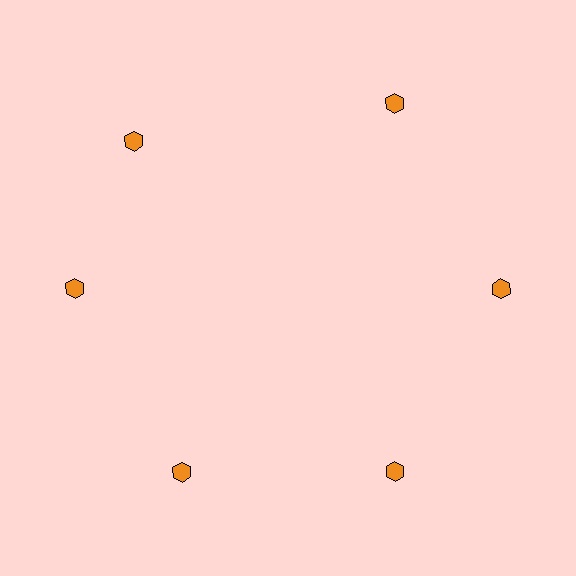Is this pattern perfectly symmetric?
No. The 6 orange hexagons are arranged in a ring, but one element near the 11 o'clock position is rotated out of alignment along the ring, breaking the 6-fold rotational symmetry.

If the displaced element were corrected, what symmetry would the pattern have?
It would have 6-fold rotational symmetry — the pattern would map onto itself every 60 degrees.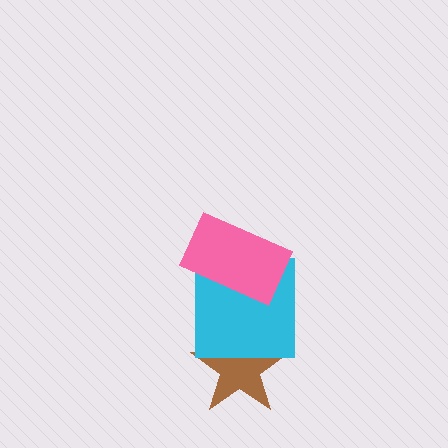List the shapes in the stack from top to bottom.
From top to bottom: the pink rectangle, the cyan square, the brown star.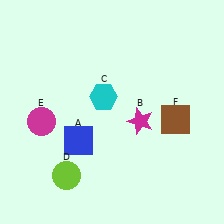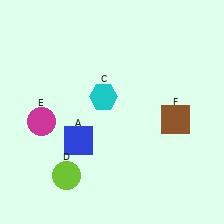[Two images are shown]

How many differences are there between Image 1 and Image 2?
There is 1 difference between the two images.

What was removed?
The magenta star (B) was removed in Image 2.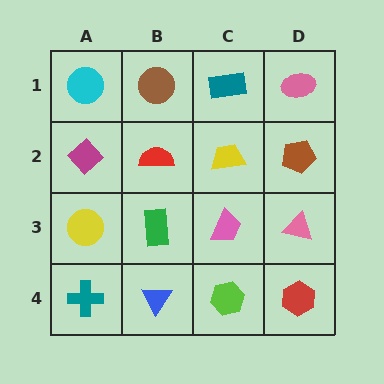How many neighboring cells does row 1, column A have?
2.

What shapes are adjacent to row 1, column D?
A brown pentagon (row 2, column D), a teal rectangle (row 1, column C).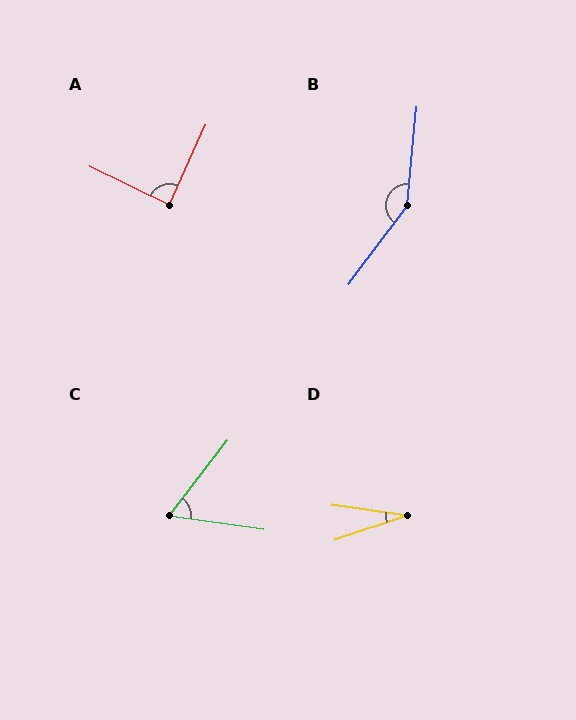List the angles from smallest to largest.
D (27°), C (60°), A (89°), B (149°).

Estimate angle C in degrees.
Approximately 60 degrees.